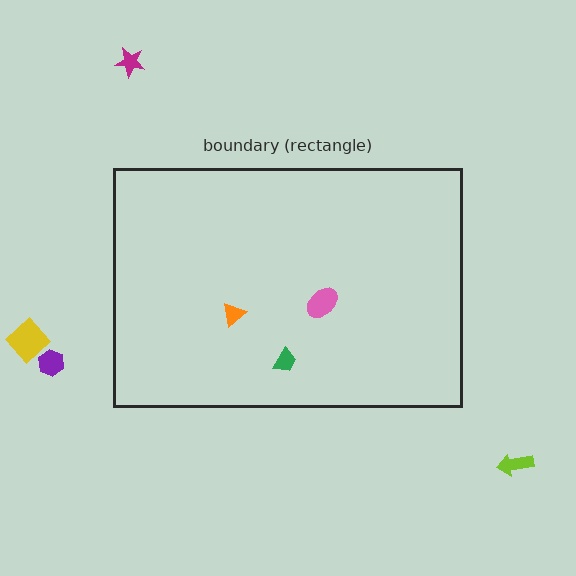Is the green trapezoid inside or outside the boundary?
Inside.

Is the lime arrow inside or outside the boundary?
Outside.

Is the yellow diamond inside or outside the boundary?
Outside.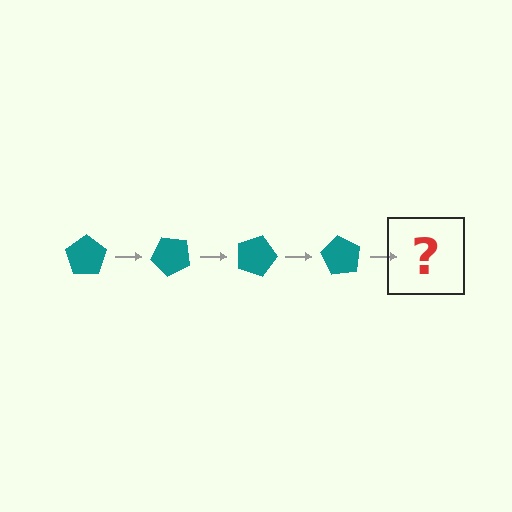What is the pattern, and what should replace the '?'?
The pattern is that the pentagon rotates 45 degrees each step. The '?' should be a teal pentagon rotated 180 degrees.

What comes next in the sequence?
The next element should be a teal pentagon rotated 180 degrees.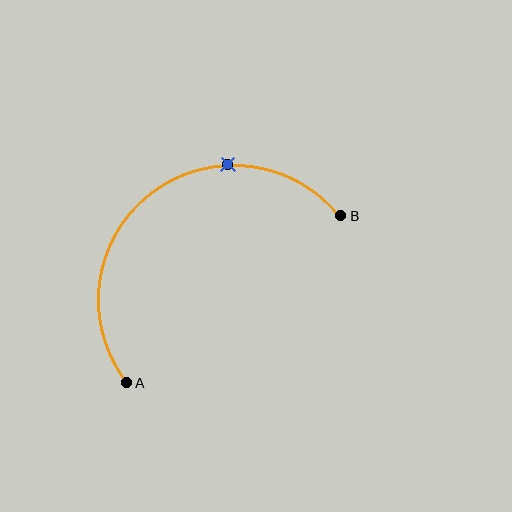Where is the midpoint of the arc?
The arc midpoint is the point on the curve farthest from the straight line joining A and B. It sits above and to the left of that line.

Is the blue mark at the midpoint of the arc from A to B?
No. The blue mark lies on the arc but is closer to endpoint B. The arc midpoint would be at the point on the curve equidistant along the arc from both A and B.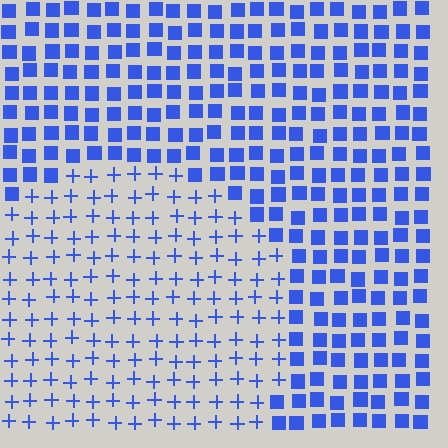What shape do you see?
I see a circle.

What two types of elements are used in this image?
The image uses plus signs inside the circle region and squares outside it.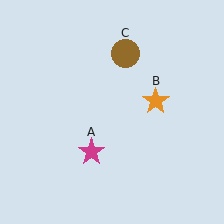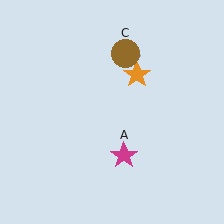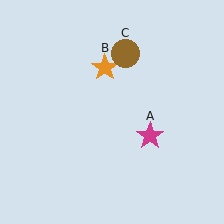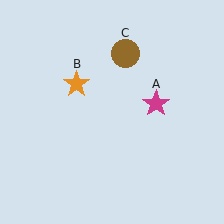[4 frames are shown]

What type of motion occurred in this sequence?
The magenta star (object A), orange star (object B) rotated counterclockwise around the center of the scene.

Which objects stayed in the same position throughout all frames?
Brown circle (object C) remained stationary.